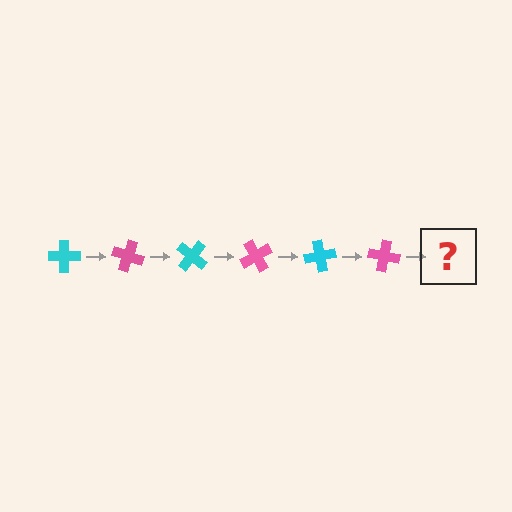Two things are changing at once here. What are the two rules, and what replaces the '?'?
The two rules are that it rotates 20 degrees each step and the color cycles through cyan and pink. The '?' should be a cyan cross, rotated 120 degrees from the start.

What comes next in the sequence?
The next element should be a cyan cross, rotated 120 degrees from the start.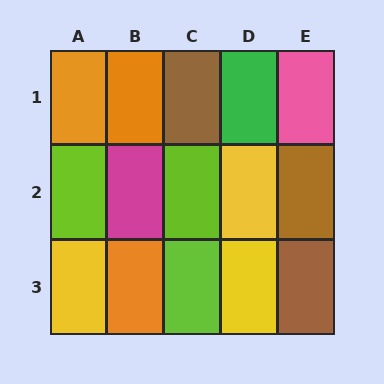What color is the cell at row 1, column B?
Orange.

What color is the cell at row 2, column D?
Yellow.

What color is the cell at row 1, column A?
Orange.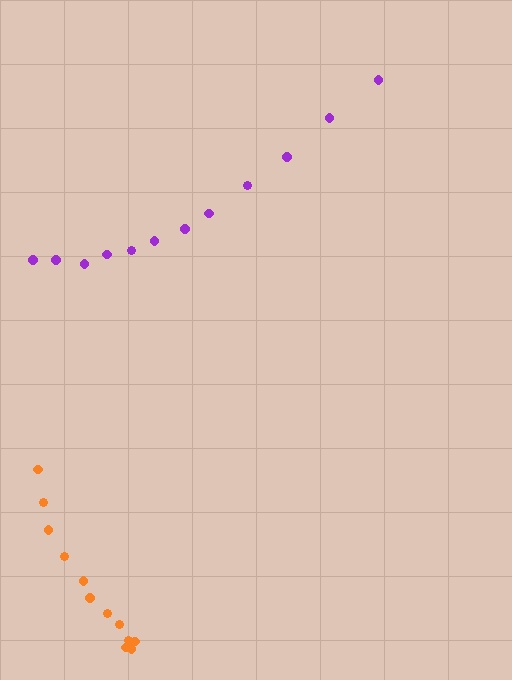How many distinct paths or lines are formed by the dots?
There are 2 distinct paths.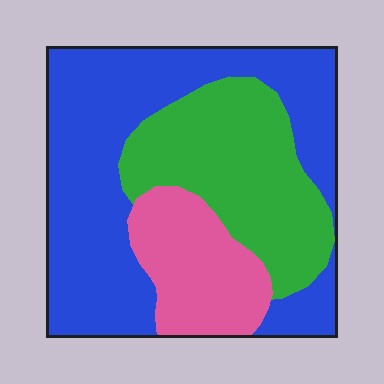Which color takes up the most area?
Blue, at roughly 50%.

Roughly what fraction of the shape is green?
Green takes up between a sixth and a third of the shape.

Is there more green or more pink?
Green.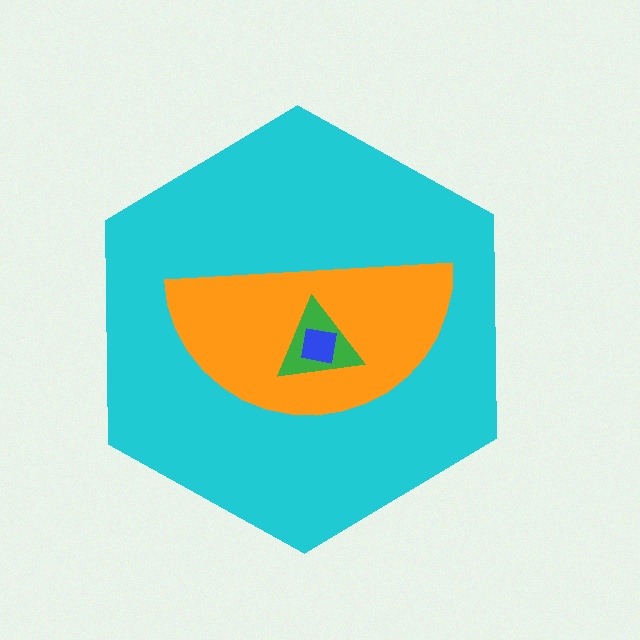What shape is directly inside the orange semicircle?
The green triangle.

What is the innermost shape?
The blue square.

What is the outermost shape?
The cyan hexagon.